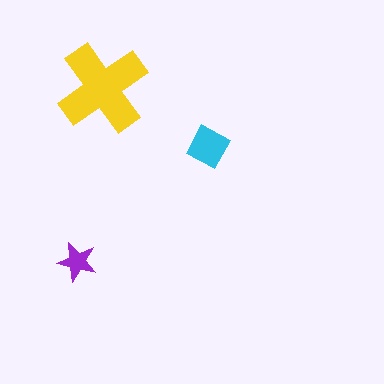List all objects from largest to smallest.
The yellow cross, the cyan square, the purple star.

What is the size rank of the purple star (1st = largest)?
3rd.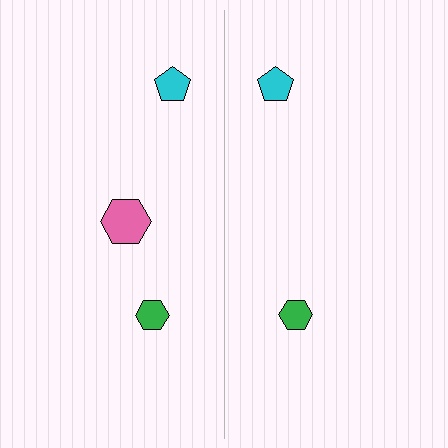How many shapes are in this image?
There are 5 shapes in this image.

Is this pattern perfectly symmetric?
No, the pattern is not perfectly symmetric. A pink hexagon is missing from the right side.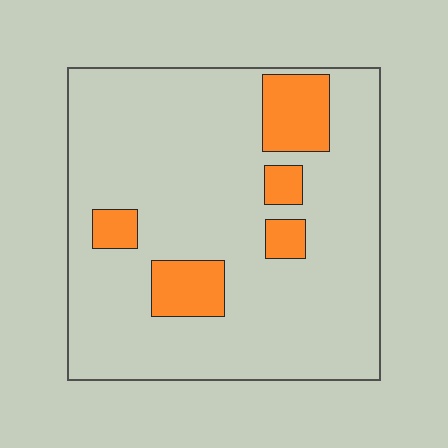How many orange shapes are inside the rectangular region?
5.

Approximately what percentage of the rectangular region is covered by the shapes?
Approximately 15%.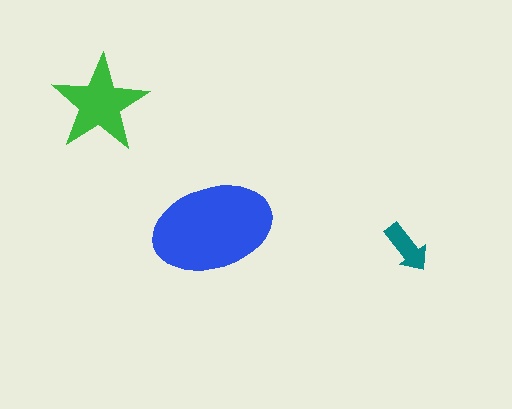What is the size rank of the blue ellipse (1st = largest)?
1st.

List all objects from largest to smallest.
The blue ellipse, the green star, the teal arrow.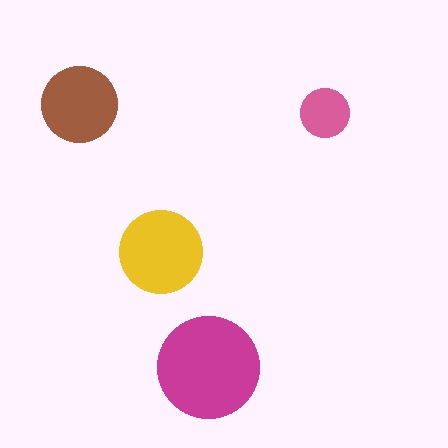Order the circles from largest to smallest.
the magenta one, the yellow one, the brown one, the pink one.